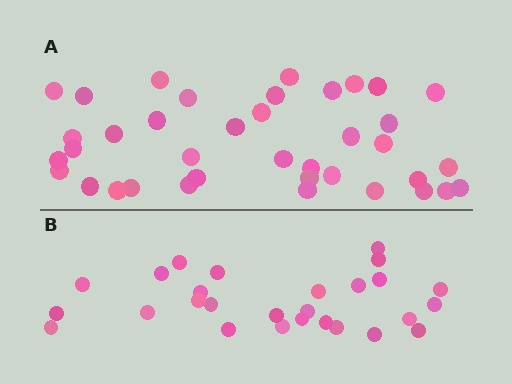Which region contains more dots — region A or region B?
Region A (the top region) has more dots.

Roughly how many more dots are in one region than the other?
Region A has roughly 12 or so more dots than region B.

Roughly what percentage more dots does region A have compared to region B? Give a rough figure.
About 40% more.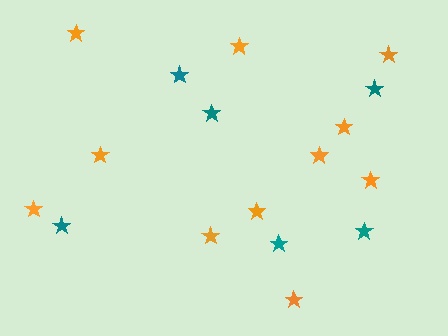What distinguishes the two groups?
There are 2 groups: one group of teal stars (6) and one group of orange stars (11).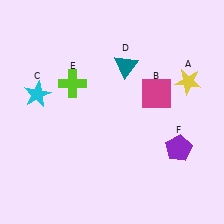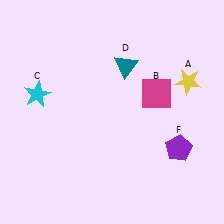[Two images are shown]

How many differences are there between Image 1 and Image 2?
There is 1 difference between the two images.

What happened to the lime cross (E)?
The lime cross (E) was removed in Image 2. It was in the top-left area of Image 1.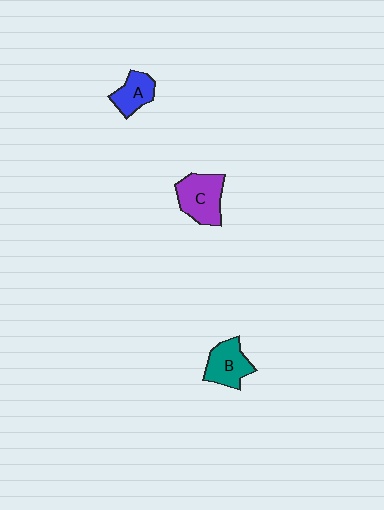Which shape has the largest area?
Shape C (purple).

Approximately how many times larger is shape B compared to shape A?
Approximately 1.3 times.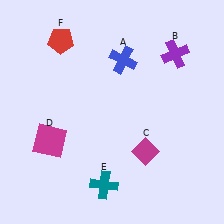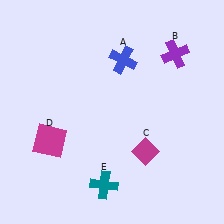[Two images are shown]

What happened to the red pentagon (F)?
The red pentagon (F) was removed in Image 2. It was in the top-left area of Image 1.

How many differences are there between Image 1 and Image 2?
There is 1 difference between the two images.